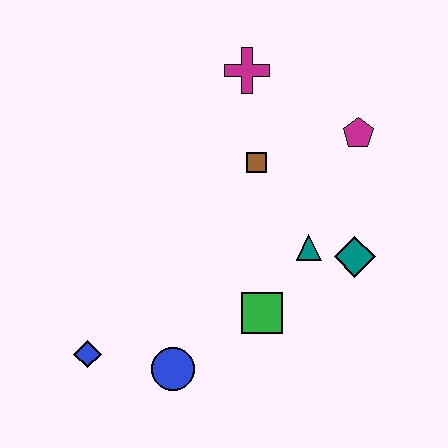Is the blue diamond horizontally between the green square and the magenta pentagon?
No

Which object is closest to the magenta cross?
The brown square is closest to the magenta cross.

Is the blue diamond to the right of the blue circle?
No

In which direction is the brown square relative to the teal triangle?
The brown square is above the teal triangle.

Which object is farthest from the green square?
The magenta cross is farthest from the green square.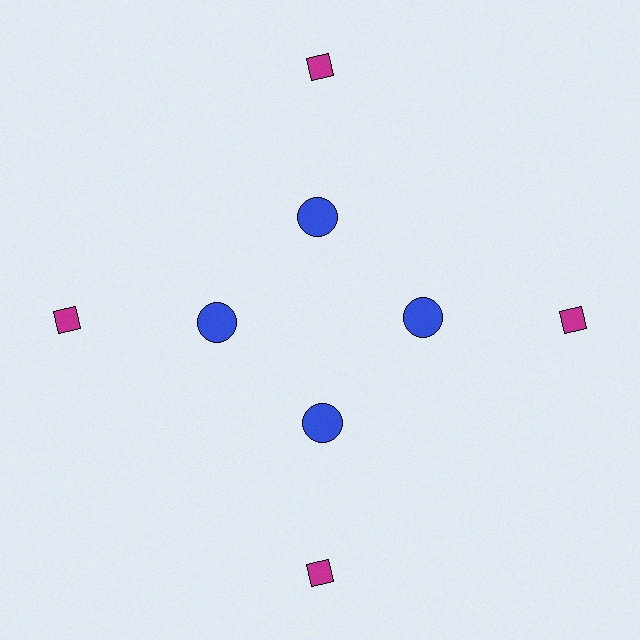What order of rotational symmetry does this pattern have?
This pattern has 4-fold rotational symmetry.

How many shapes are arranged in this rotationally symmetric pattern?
There are 8 shapes, arranged in 4 groups of 2.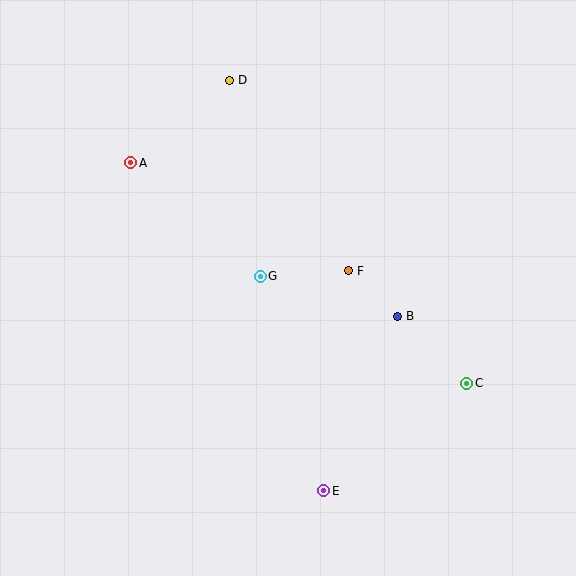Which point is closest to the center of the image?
Point G at (260, 276) is closest to the center.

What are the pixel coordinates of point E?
Point E is at (324, 491).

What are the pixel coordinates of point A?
Point A is at (131, 163).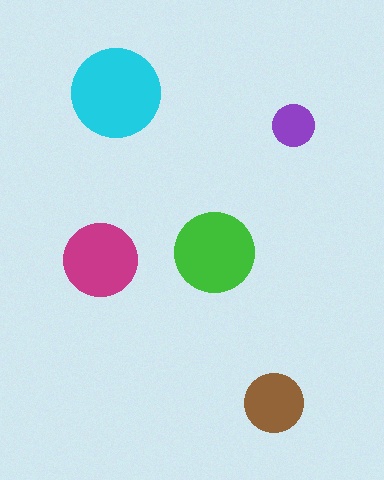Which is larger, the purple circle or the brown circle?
The brown one.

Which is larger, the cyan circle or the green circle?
The cyan one.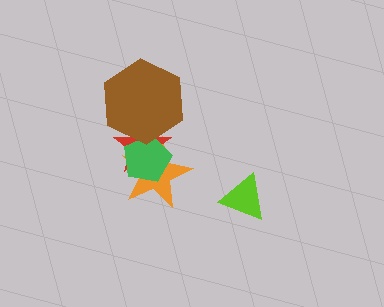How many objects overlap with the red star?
3 objects overlap with the red star.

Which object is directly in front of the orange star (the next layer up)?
The red star is directly in front of the orange star.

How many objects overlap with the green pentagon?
3 objects overlap with the green pentagon.